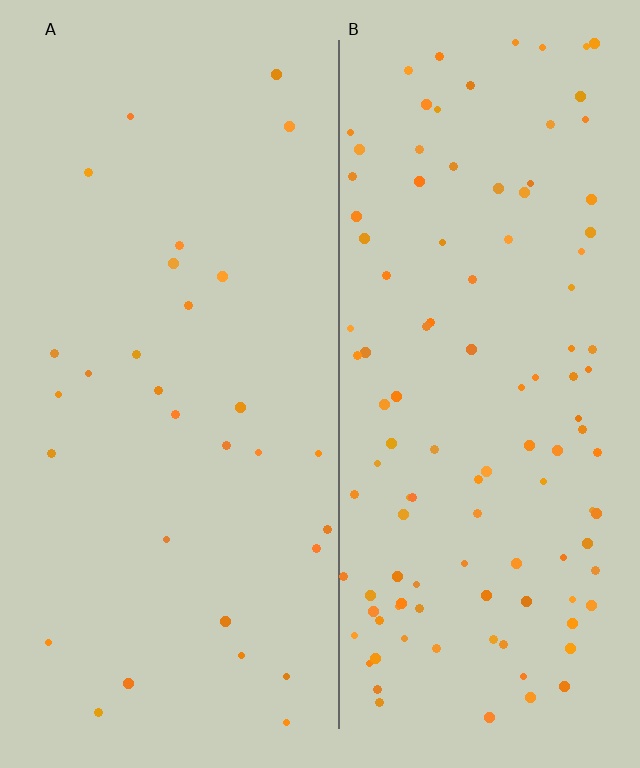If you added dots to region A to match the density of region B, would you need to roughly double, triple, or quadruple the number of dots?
Approximately quadruple.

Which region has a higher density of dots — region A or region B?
B (the right).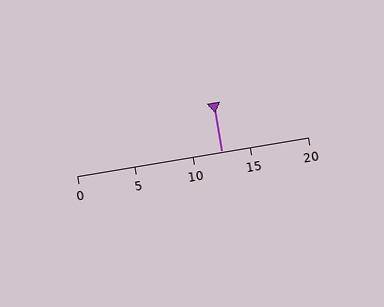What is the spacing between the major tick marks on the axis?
The major ticks are spaced 5 apart.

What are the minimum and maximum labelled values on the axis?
The axis runs from 0 to 20.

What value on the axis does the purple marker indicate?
The marker indicates approximately 12.5.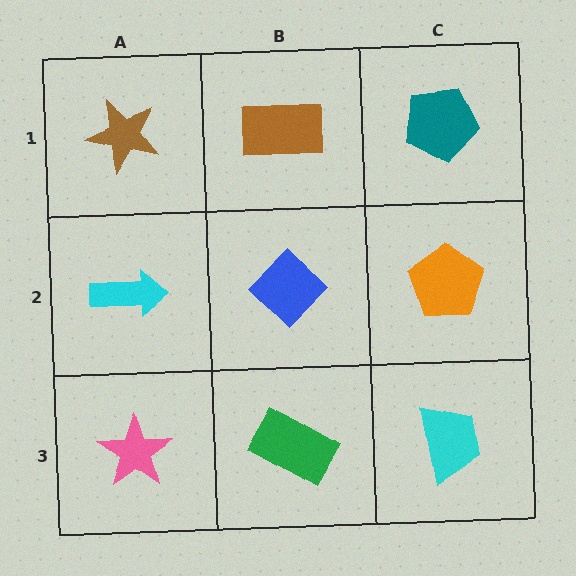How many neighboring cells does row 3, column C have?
2.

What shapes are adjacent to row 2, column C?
A teal pentagon (row 1, column C), a cyan trapezoid (row 3, column C), a blue diamond (row 2, column B).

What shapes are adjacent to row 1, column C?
An orange pentagon (row 2, column C), a brown rectangle (row 1, column B).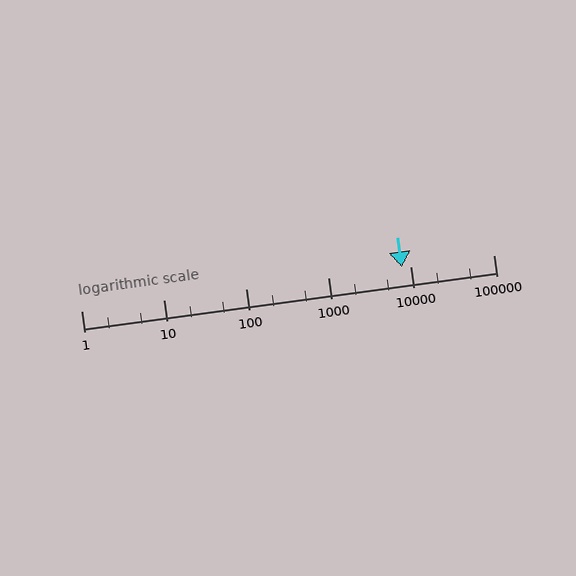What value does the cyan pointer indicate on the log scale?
The pointer indicates approximately 7700.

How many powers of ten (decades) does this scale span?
The scale spans 5 decades, from 1 to 100000.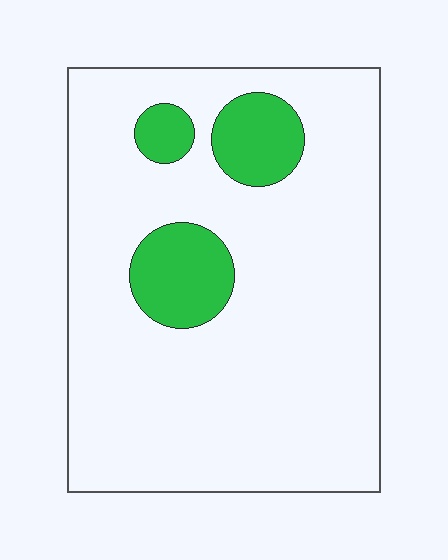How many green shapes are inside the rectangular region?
3.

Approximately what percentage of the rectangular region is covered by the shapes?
Approximately 15%.